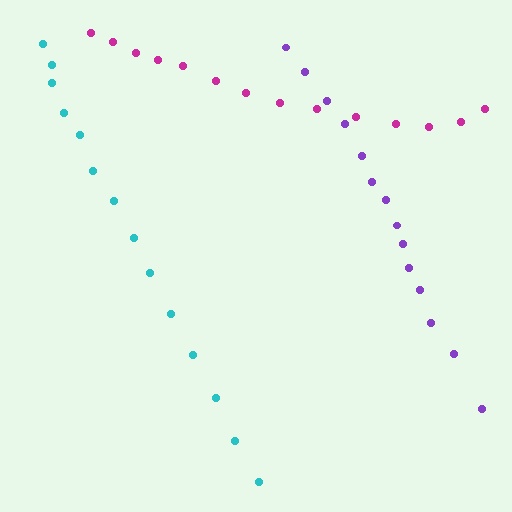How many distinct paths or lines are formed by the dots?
There are 3 distinct paths.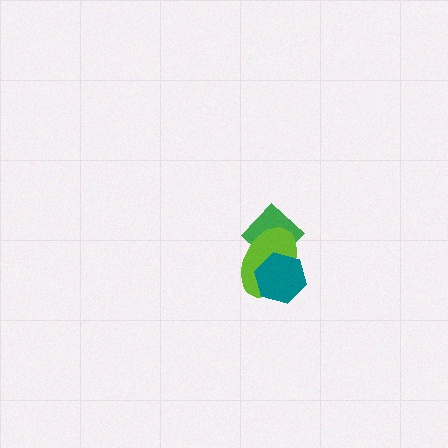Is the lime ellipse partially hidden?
Yes, it is partially covered by another shape.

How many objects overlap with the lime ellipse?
2 objects overlap with the lime ellipse.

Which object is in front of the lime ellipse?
The teal hexagon is in front of the lime ellipse.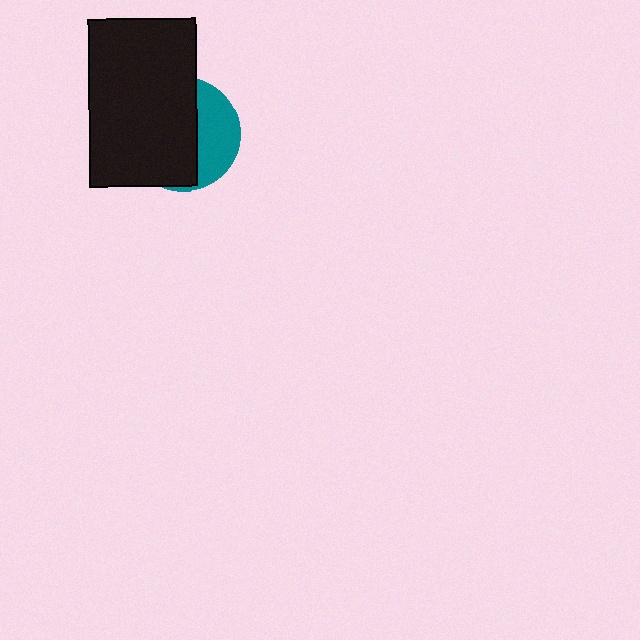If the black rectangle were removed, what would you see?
You would see the complete teal circle.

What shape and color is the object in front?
The object in front is a black rectangle.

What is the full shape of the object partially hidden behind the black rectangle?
The partially hidden object is a teal circle.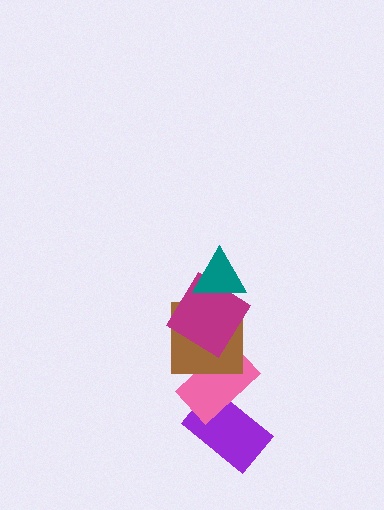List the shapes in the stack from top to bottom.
From top to bottom: the teal triangle, the magenta diamond, the brown square, the pink rectangle, the purple rectangle.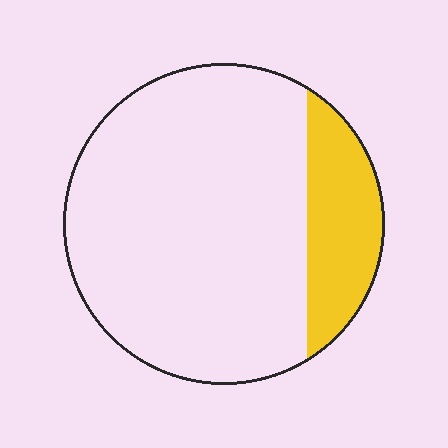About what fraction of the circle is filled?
About one fifth (1/5).